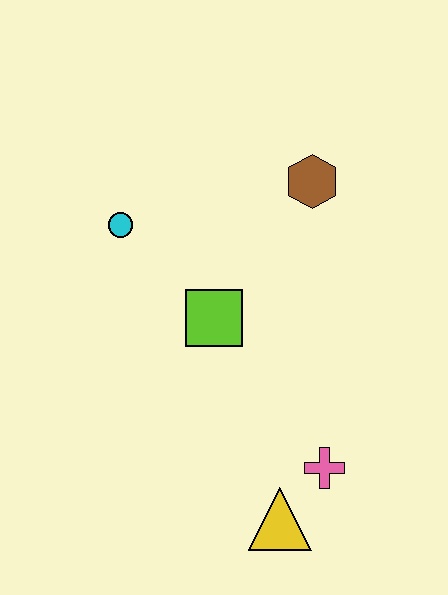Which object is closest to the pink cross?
The yellow triangle is closest to the pink cross.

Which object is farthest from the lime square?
The yellow triangle is farthest from the lime square.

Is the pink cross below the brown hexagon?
Yes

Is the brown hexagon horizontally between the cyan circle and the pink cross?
Yes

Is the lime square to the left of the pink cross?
Yes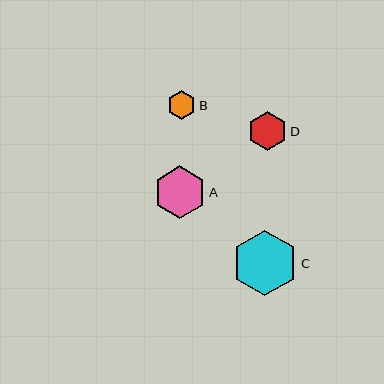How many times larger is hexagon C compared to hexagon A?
Hexagon C is approximately 1.3 times the size of hexagon A.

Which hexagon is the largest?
Hexagon C is the largest with a size of approximately 66 pixels.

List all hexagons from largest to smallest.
From largest to smallest: C, A, D, B.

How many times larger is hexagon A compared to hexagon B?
Hexagon A is approximately 1.8 times the size of hexagon B.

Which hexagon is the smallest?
Hexagon B is the smallest with a size of approximately 29 pixels.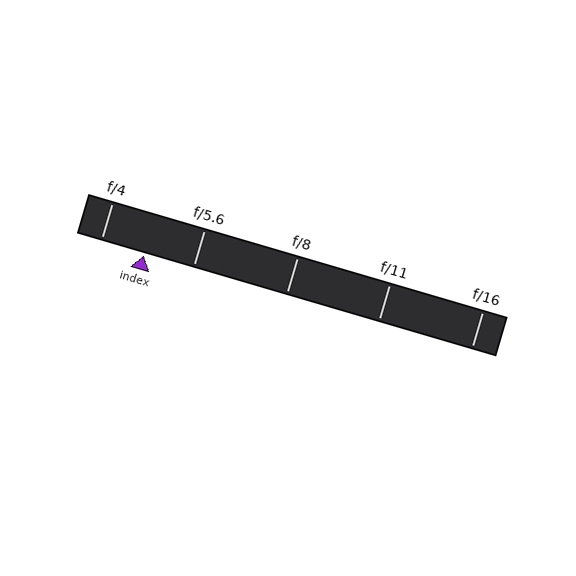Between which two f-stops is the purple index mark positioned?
The index mark is between f/4 and f/5.6.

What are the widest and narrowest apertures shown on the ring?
The widest aperture shown is f/4 and the narrowest is f/16.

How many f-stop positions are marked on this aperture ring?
There are 5 f-stop positions marked.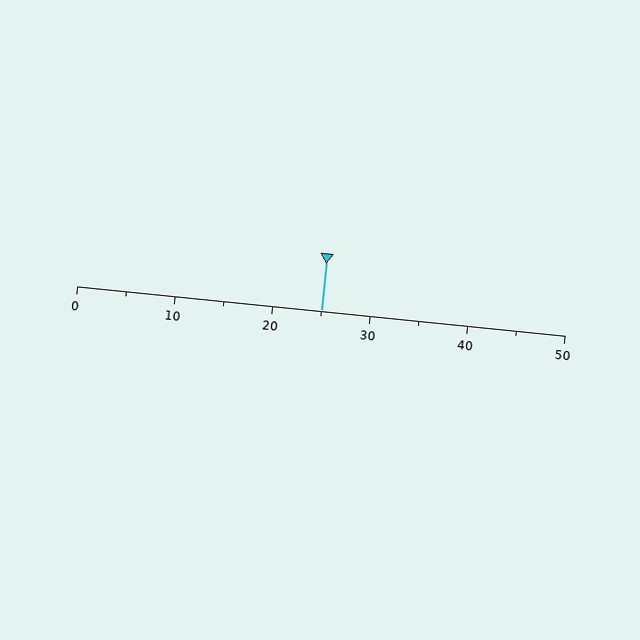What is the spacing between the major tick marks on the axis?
The major ticks are spaced 10 apart.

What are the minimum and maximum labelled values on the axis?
The axis runs from 0 to 50.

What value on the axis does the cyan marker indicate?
The marker indicates approximately 25.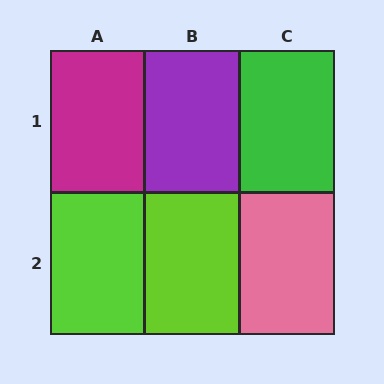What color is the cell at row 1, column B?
Purple.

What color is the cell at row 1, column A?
Magenta.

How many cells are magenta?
1 cell is magenta.